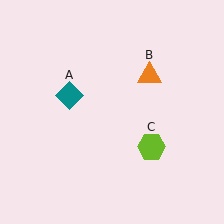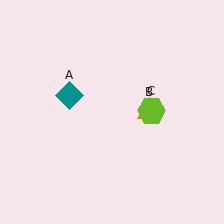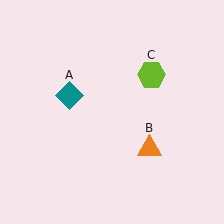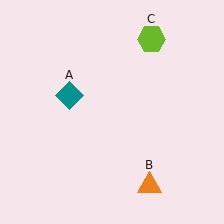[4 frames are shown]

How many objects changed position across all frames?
2 objects changed position: orange triangle (object B), lime hexagon (object C).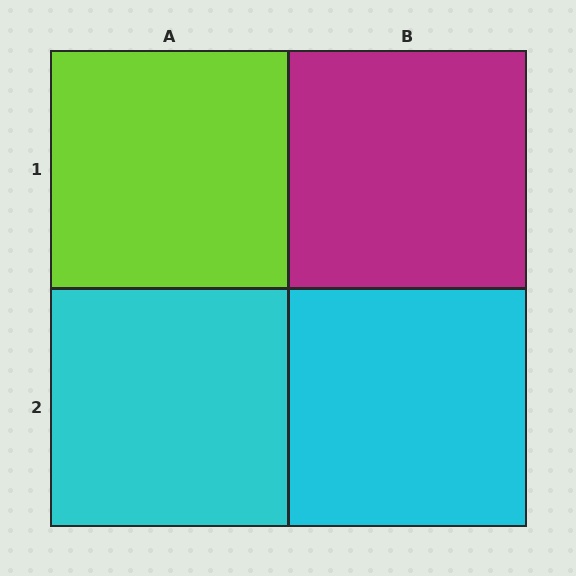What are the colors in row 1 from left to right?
Lime, magenta.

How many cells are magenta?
1 cell is magenta.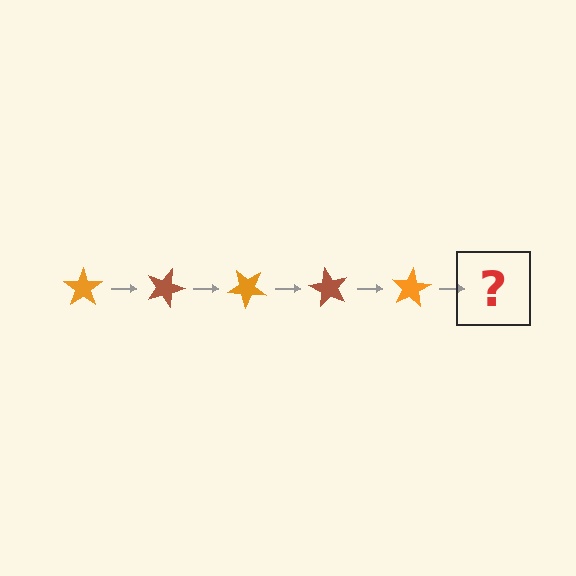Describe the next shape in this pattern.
It should be a brown star, rotated 100 degrees from the start.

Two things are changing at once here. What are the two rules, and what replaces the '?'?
The two rules are that it rotates 20 degrees each step and the color cycles through orange and brown. The '?' should be a brown star, rotated 100 degrees from the start.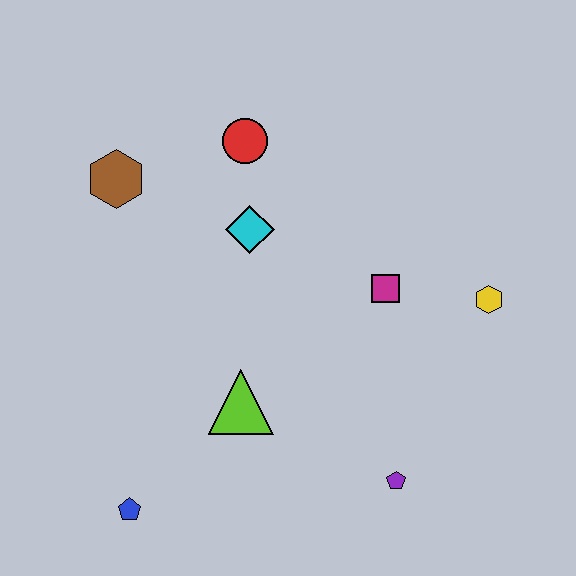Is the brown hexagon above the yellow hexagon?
Yes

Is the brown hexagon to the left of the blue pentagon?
Yes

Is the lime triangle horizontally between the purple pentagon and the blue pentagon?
Yes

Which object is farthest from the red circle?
The blue pentagon is farthest from the red circle.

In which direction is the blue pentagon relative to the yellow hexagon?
The blue pentagon is to the left of the yellow hexagon.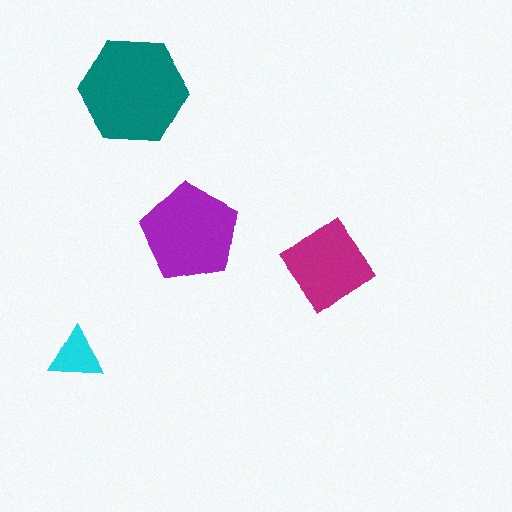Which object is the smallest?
The cyan triangle.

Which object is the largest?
The teal hexagon.